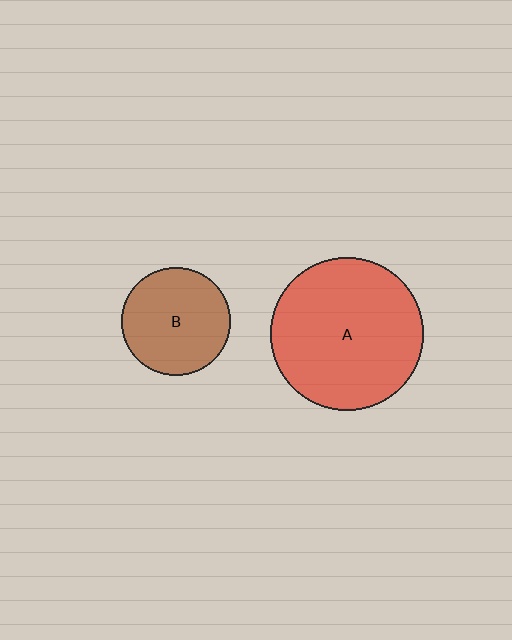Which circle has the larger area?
Circle A (red).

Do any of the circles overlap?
No, none of the circles overlap.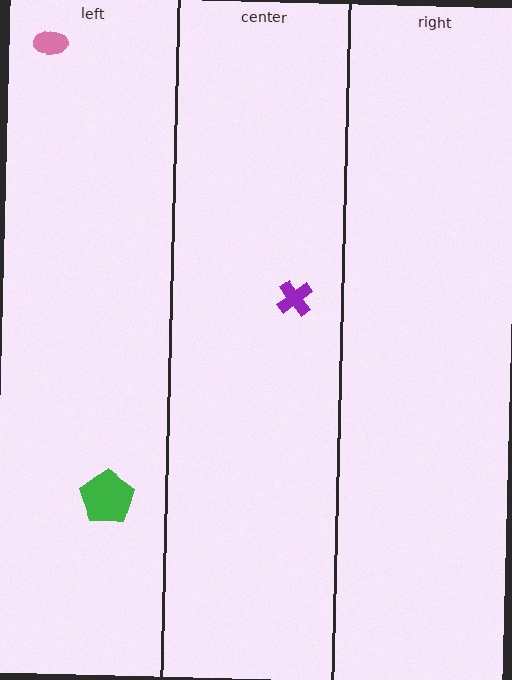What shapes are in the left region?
The pink ellipse, the green pentagon.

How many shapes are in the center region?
1.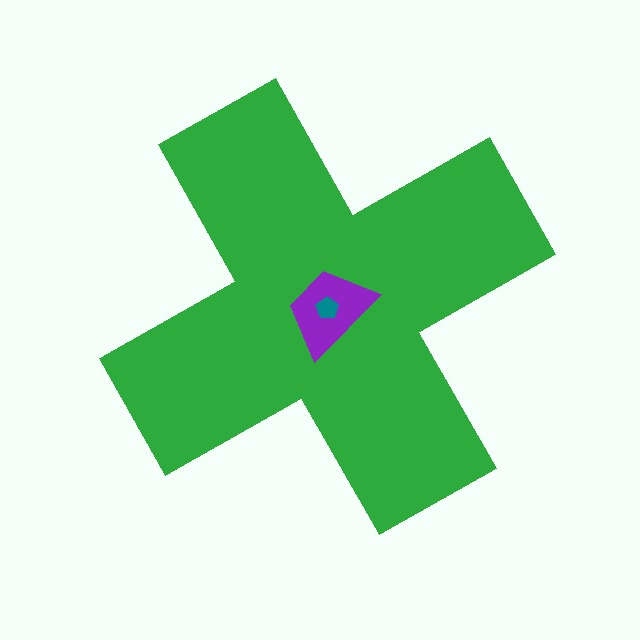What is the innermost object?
The teal pentagon.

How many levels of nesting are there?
3.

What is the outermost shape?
The green cross.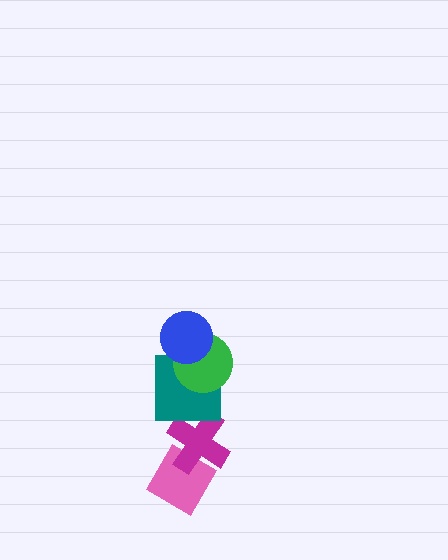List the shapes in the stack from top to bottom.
From top to bottom: the blue circle, the green circle, the teal square, the magenta cross, the pink diamond.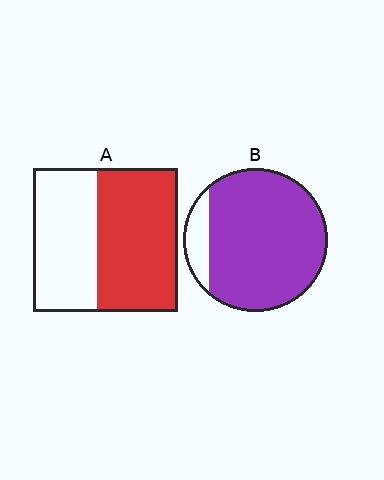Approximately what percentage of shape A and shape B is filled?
A is approximately 55% and B is approximately 90%.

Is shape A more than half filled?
Yes.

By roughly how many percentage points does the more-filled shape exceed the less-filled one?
By roughly 30 percentage points (B over A).